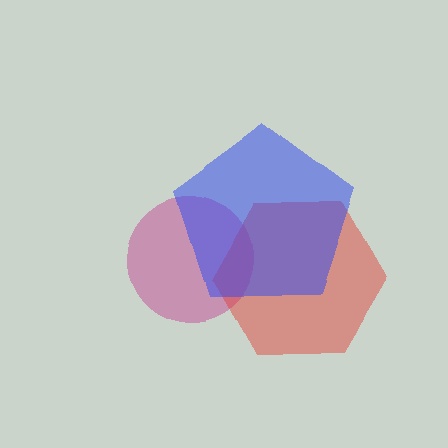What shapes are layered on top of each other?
The layered shapes are: a magenta circle, a red hexagon, a blue pentagon.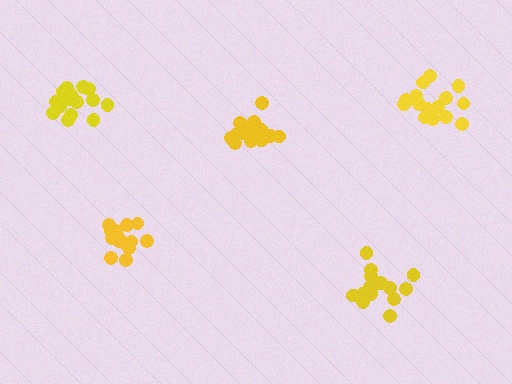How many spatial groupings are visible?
There are 5 spatial groupings.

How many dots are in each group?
Group 1: 18 dots, Group 2: 18 dots, Group 3: 15 dots, Group 4: 18 dots, Group 5: 16 dots (85 total).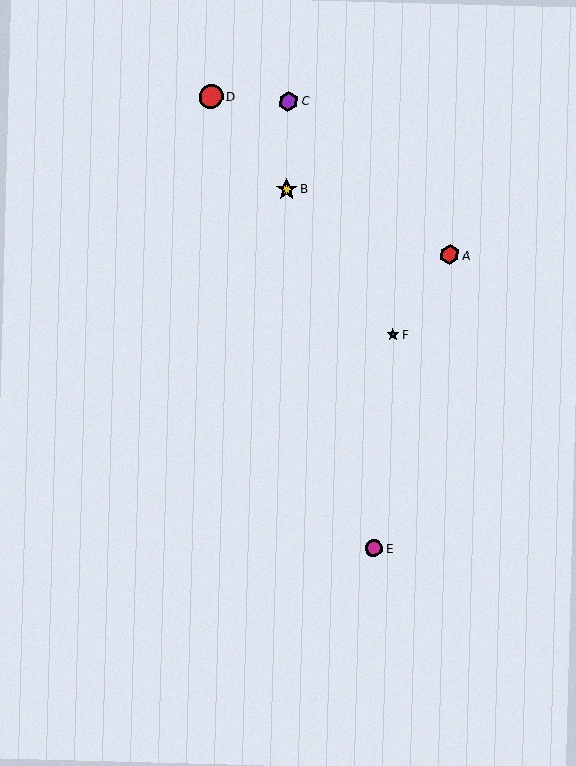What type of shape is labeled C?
Shape C is a purple hexagon.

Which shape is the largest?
The red circle (labeled D) is the largest.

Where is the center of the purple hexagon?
The center of the purple hexagon is at (288, 101).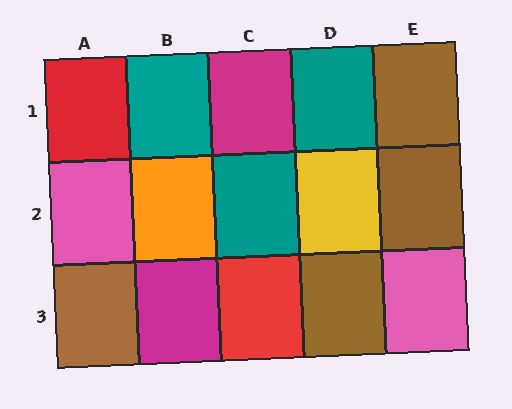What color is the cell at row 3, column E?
Pink.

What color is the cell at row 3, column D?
Brown.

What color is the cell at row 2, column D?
Yellow.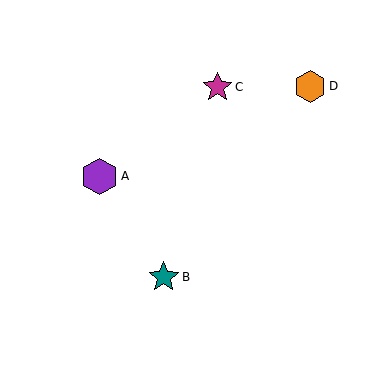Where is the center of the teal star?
The center of the teal star is at (164, 277).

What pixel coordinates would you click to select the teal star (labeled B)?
Click at (164, 277) to select the teal star B.